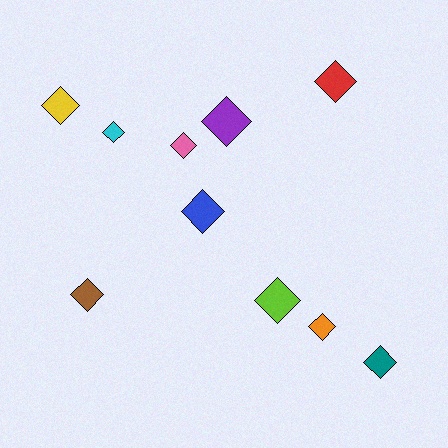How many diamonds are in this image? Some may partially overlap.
There are 10 diamonds.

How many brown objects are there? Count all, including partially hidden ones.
There is 1 brown object.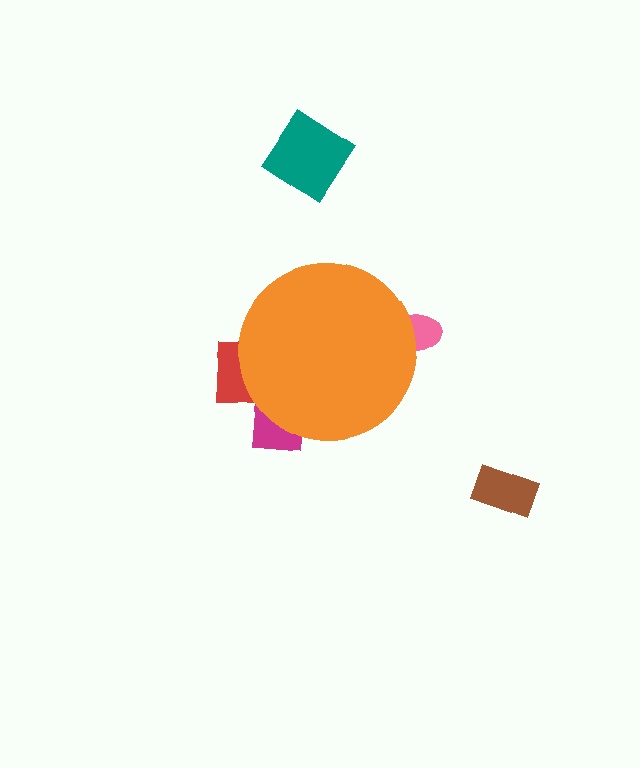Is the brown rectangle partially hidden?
No, the brown rectangle is fully visible.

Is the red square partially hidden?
Yes, the red square is partially hidden behind the orange circle.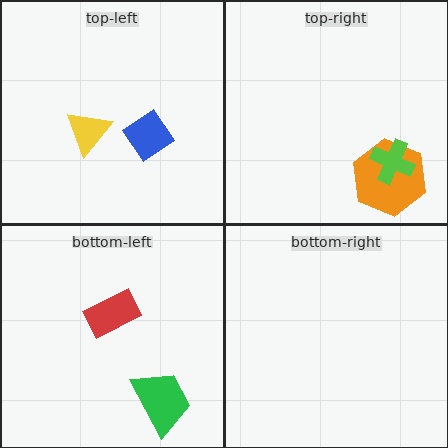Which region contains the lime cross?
The top-right region.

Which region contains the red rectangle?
The bottom-left region.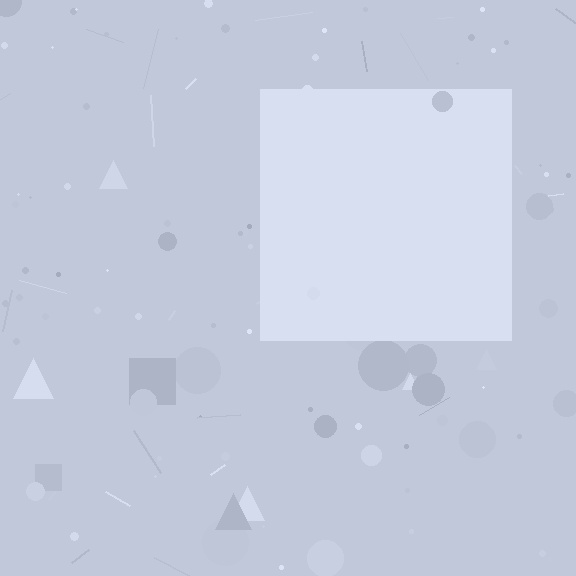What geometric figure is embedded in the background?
A square is embedded in the background.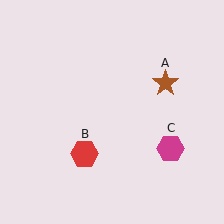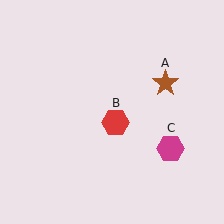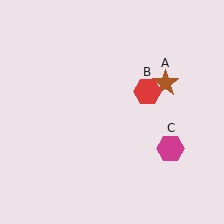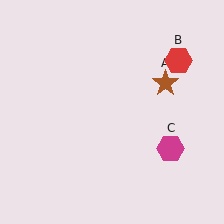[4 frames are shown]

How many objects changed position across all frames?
1 object changed position: red hexagon (object B).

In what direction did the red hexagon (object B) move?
The red hexagon (object B) moved up and to the right.